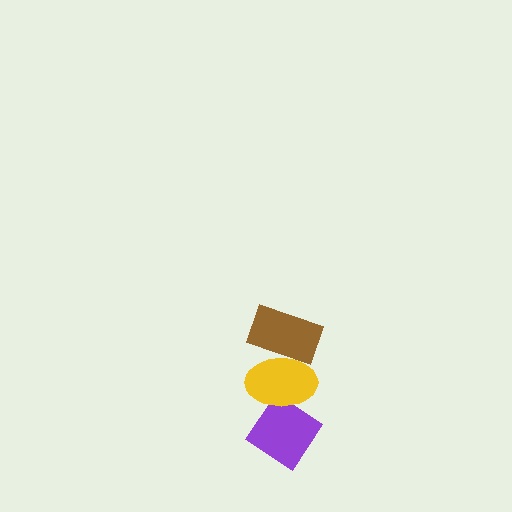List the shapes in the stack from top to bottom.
From top to bottom: the brown rectangle, the yellow ellipse, the purple diamond.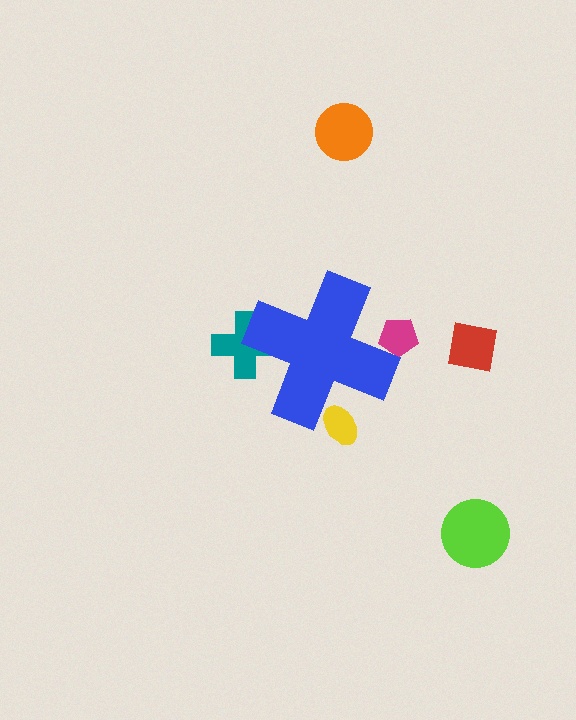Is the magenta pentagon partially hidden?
Yes, the magenta pentagon is partially hidden behind the blue cross.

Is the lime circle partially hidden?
No, the lime circle is fully visible.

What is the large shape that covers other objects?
A blue cross.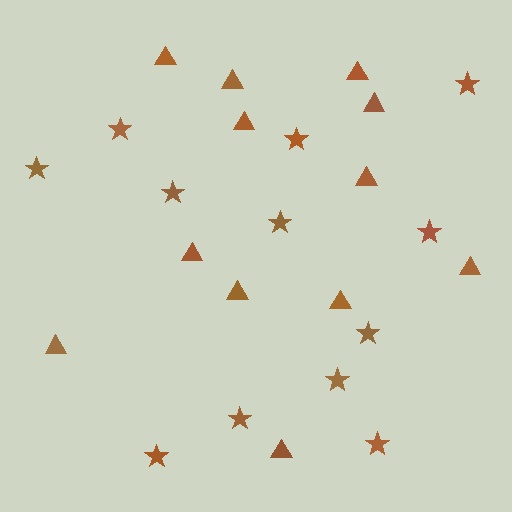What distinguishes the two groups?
There are 2 groups: one group of triangles (12) and one group of stars (12).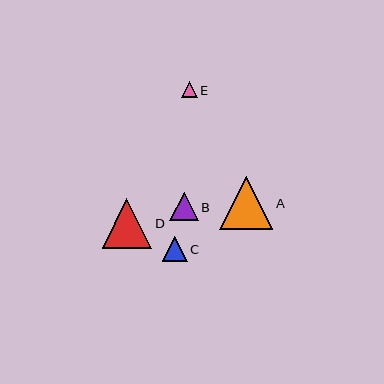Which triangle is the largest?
Triangle A is the largest with a size of approximately 54 pixels.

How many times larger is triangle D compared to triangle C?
Triangle D is approximately 2.0 times the size of triangle C.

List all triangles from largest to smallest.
From largest to smallest: A, D, B, C, E.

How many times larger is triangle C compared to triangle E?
Triangle C is approximately 1.5 times the size of triangle E.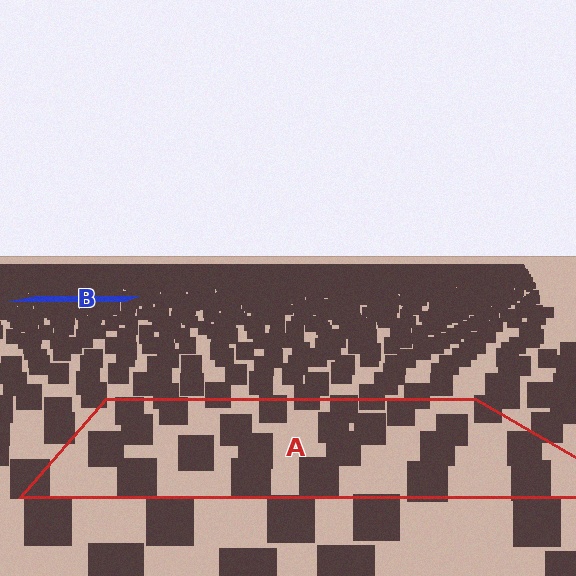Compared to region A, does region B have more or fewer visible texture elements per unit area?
Region B has more texture elements per unit area — they are packed more densely because it is farther away.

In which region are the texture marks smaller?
The texture marks are smaller in region B, because it is farther away.